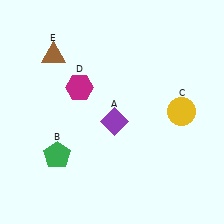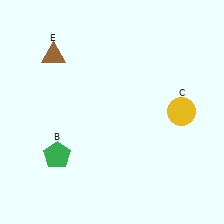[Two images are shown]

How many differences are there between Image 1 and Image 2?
There are 2 differences between the two images.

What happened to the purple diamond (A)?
The purple diamond (A) was removed in Image 2. It was in the bottom-right area of Image 1.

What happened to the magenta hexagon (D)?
The magenta hexagon (D) was removed in Image 2. It was in the top-left area of Image 1.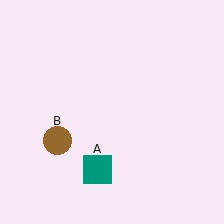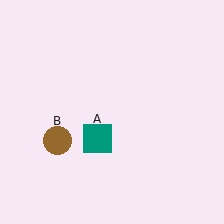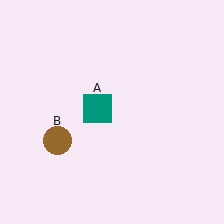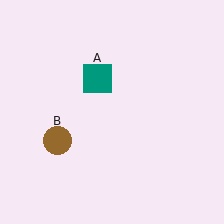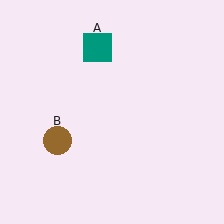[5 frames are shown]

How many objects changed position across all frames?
1 object changed position: teal square (object A).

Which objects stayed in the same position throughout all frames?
Brown circle (object B) remained stationary.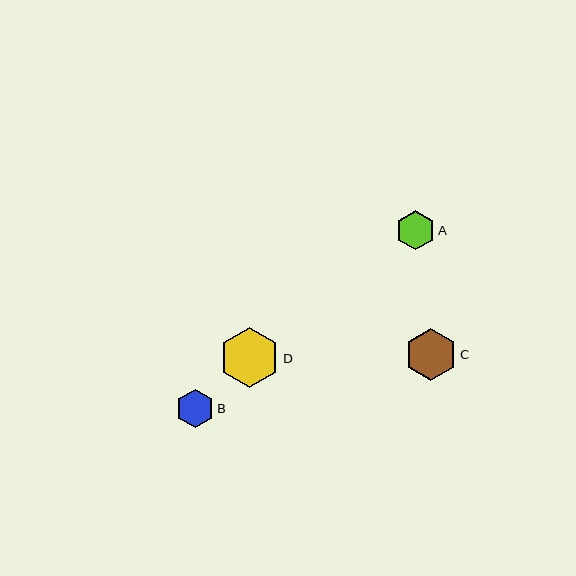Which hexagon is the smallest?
Hexagon B is the smallest with a size of approximately 38 pixels.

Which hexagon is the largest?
Hexagon D is the largest with a size of approximately 60 pixels.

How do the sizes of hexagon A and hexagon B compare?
Hexagon A and hexagon B are approximately the same size.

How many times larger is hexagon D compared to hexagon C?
Hexagon D is approximately 1.2 times the size of hexagon C.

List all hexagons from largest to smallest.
From largest to smallest: D, C, A, B.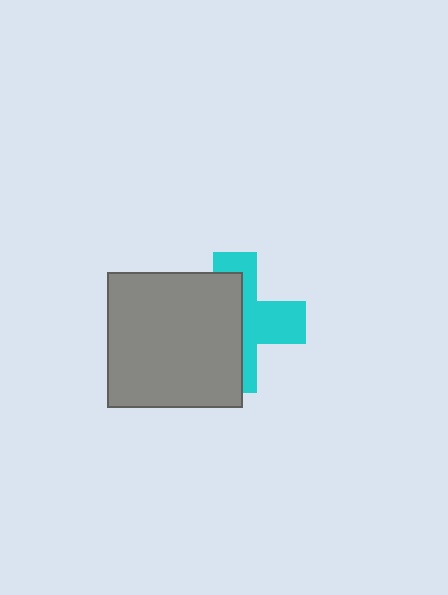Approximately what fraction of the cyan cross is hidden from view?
Roughly 56% of the cyan cross is hidden behind the gray square.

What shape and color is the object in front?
The object in front is a gray square.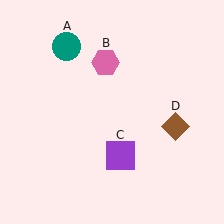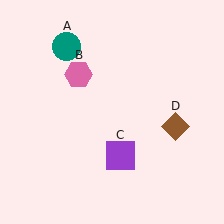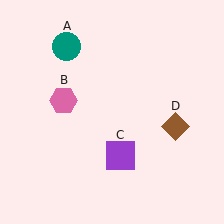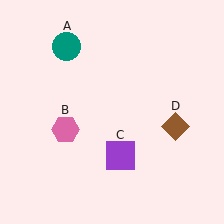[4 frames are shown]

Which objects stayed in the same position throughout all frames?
Teal circle (object A) and purple square (object C) and brown diamond (object D) remained stationary.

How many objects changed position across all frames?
1 object changed position: pink hexagon (object B).